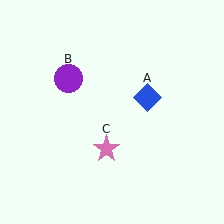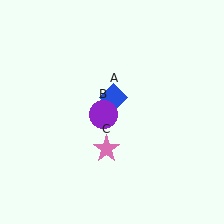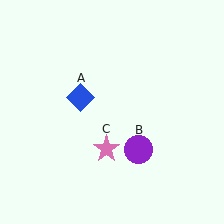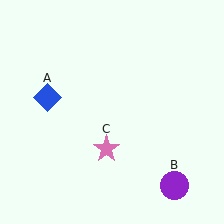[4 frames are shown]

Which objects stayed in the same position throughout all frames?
Pink star (object C) remained stationary.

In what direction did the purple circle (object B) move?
The purple circle (object B) moved down and to the right.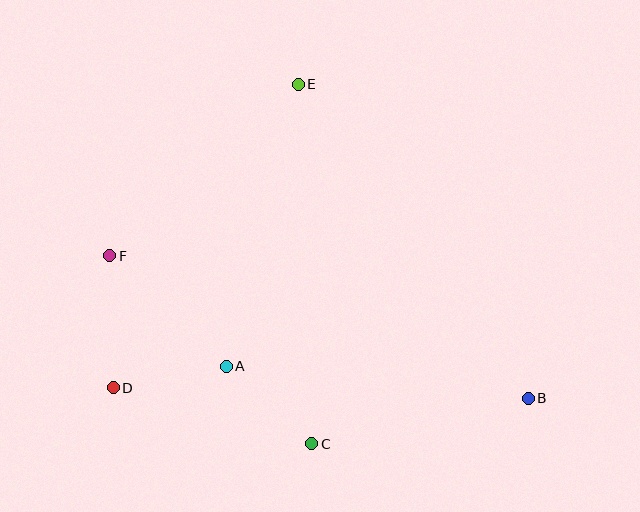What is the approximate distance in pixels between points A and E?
The distance between A and E is approximately 291 pixels.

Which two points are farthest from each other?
Points B and F are farthest from each other.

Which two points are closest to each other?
Points A and D are closest to each other.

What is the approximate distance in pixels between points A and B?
The distance between A and B is approximately 303 pixels.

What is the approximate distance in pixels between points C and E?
The distance between C and E is approximately 360 pixels.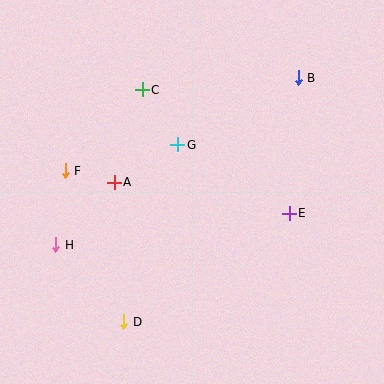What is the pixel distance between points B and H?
The distance between B and H is 294 pixels.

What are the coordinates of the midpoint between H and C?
The midpoint between H and C is at (99, 167).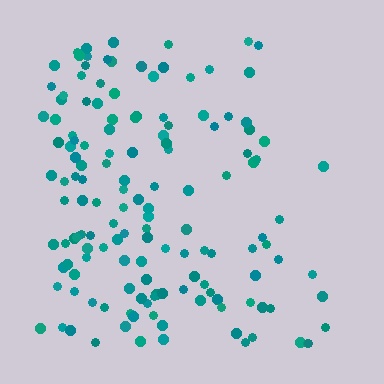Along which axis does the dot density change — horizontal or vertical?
Horizontal.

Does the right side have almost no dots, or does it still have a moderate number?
Still a moderate number, just noticeably fewer than the left.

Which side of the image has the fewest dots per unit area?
The right.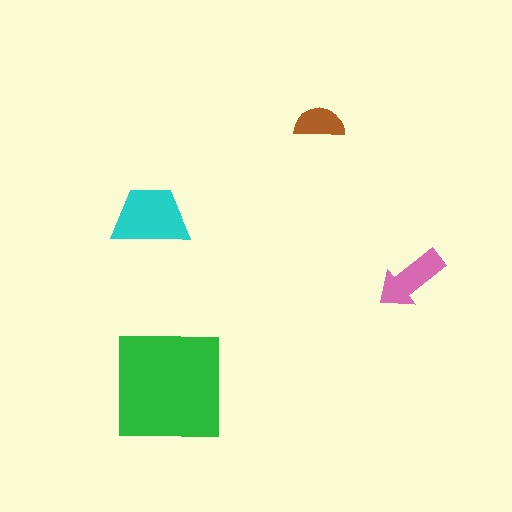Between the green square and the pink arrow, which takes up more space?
The green square.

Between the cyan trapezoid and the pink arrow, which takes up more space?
The cyan trapezoid.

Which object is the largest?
The green square.